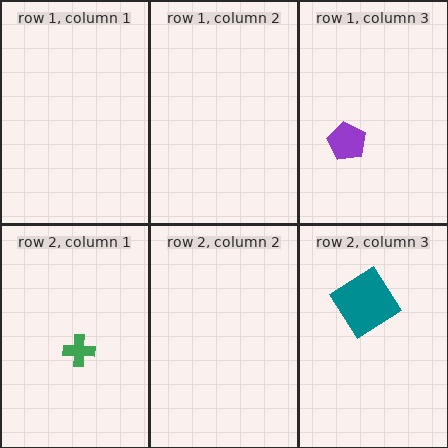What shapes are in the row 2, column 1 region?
The green cross.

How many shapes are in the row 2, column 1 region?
1.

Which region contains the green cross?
The row 2, column 1 region.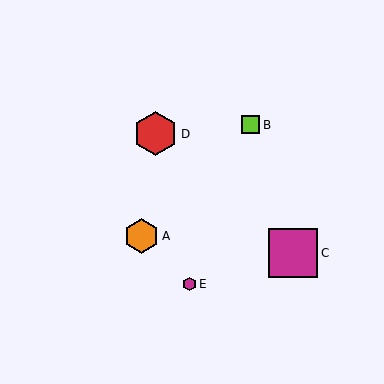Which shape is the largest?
The magenta square (labeled C) is the largest.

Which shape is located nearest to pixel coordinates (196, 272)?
The magenta hexagon (labeled E) at (189, 284) is nearest to that location.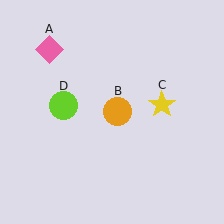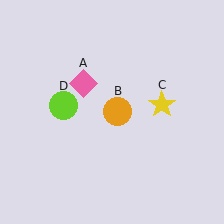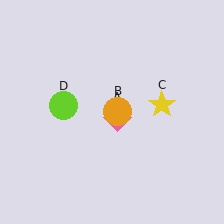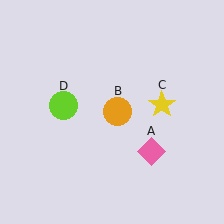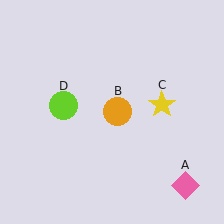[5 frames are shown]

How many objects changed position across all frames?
1 object changed position: pink diamond (object A).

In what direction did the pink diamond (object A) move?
The pink diamond (object A) moved down and to the right.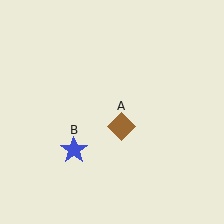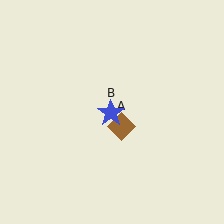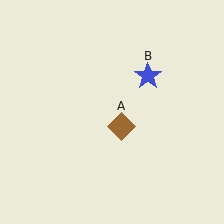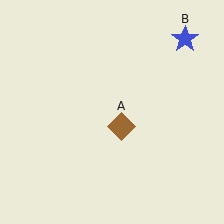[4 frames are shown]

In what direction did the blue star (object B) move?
The blue star (object B) moved up and to the right.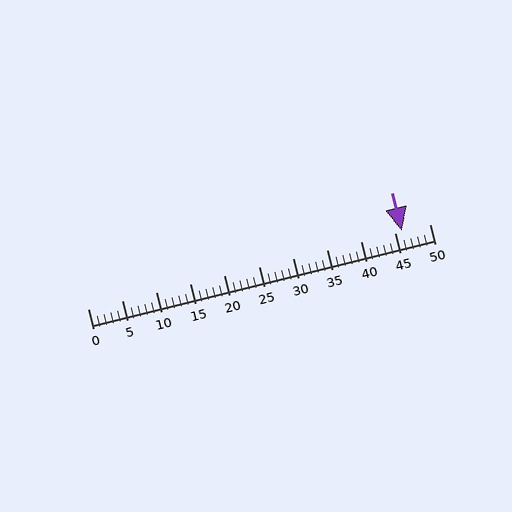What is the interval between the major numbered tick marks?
The major tick marks are spaced 5 units apart.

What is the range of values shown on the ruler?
The ruler shows values from 0 to 50.